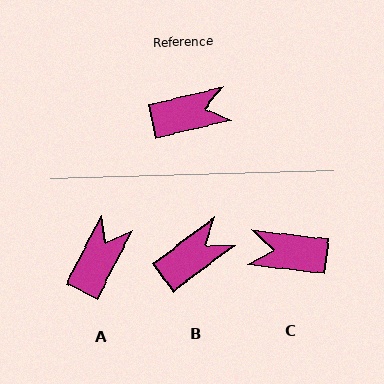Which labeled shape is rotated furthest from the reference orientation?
C, about 160 degrees away.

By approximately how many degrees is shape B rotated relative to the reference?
Approximately 23 degrees counter-clockwise.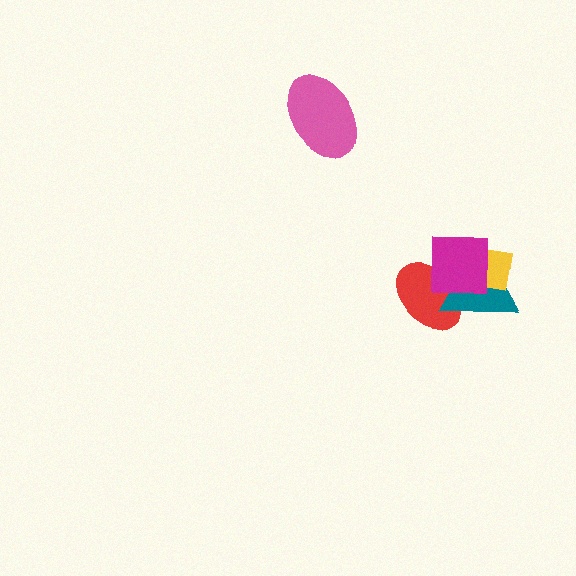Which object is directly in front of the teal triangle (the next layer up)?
The yellow square is directly in front of the teal triangle.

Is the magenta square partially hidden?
No, no other shape covers it.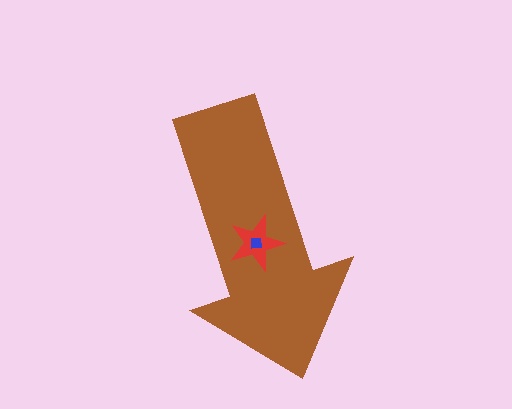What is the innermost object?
The blue square.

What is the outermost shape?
The brown arrow.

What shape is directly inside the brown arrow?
The red star.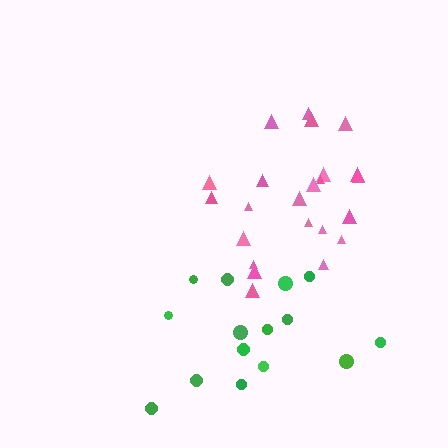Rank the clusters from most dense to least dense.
pink, green.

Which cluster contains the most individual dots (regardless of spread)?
Pink (23).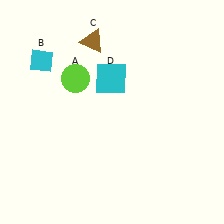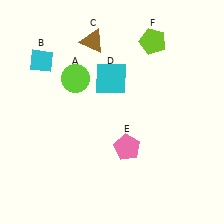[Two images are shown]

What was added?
A pink pentagon (E), a lime pentagon (F) were added in Image 2.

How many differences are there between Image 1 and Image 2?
There are 2 differences between the two images.